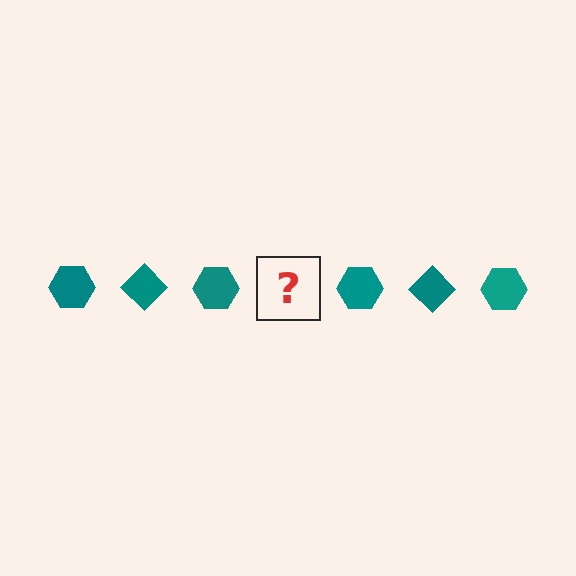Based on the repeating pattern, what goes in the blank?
The blank should be a teal diamond.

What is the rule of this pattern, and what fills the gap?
The rule is that the pattern cycles through hexagon, diamond shapes in teal. The gap should be filled with a teal diamond.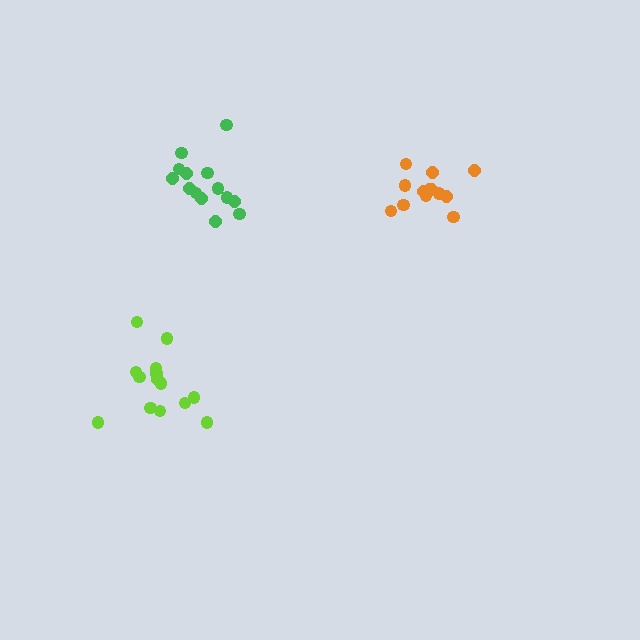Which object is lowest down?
The lime cluster is bottommost.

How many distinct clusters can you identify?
There are 3 distinct clusters.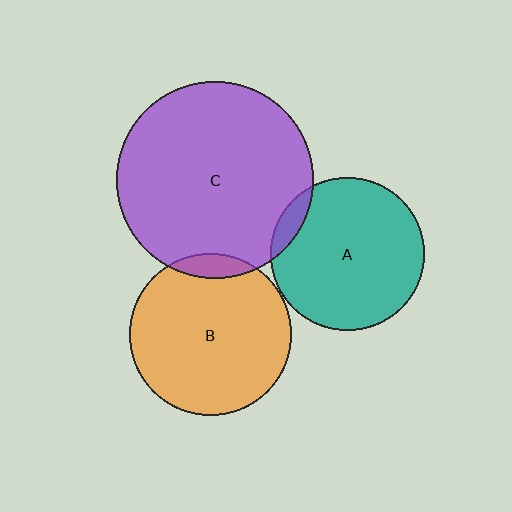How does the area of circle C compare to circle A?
Approximately 1.7 times.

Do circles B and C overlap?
Yes.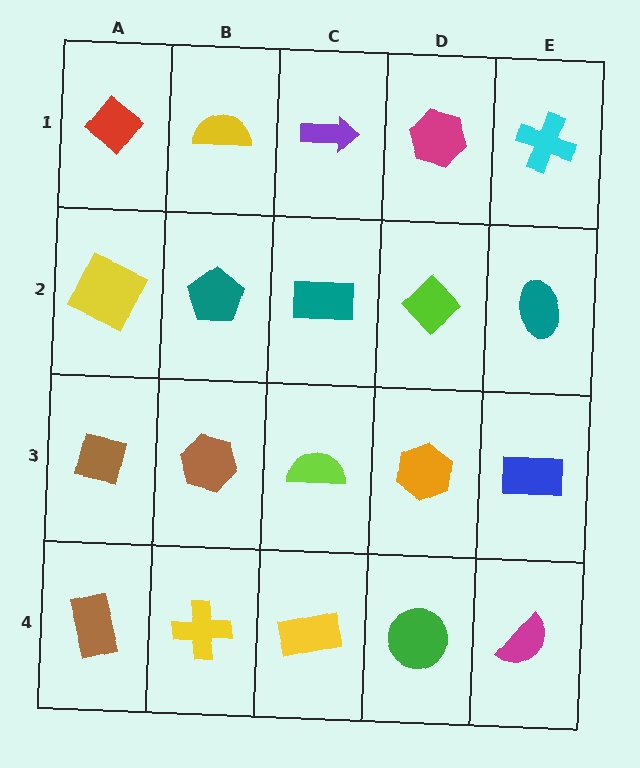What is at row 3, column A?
A brown square.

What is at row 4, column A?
A brown rectangle.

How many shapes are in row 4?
5 shapes.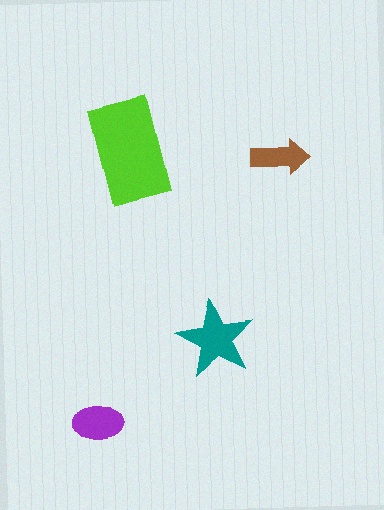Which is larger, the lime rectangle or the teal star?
The lime rectangle.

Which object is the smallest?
The brown arrow.